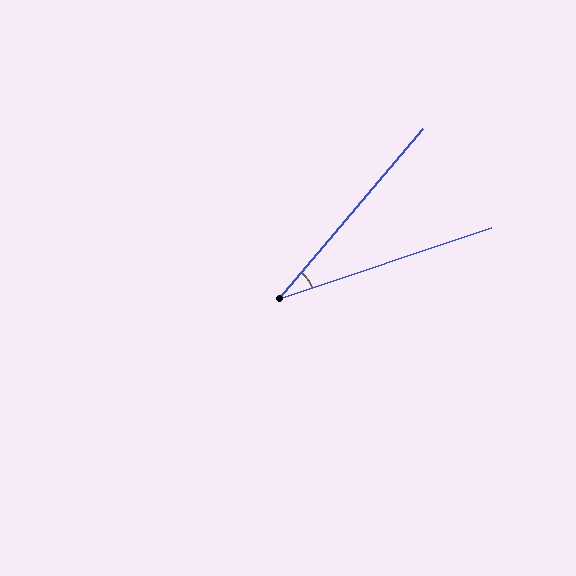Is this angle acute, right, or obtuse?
It is acute.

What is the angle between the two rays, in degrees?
Approximately 31 degrees.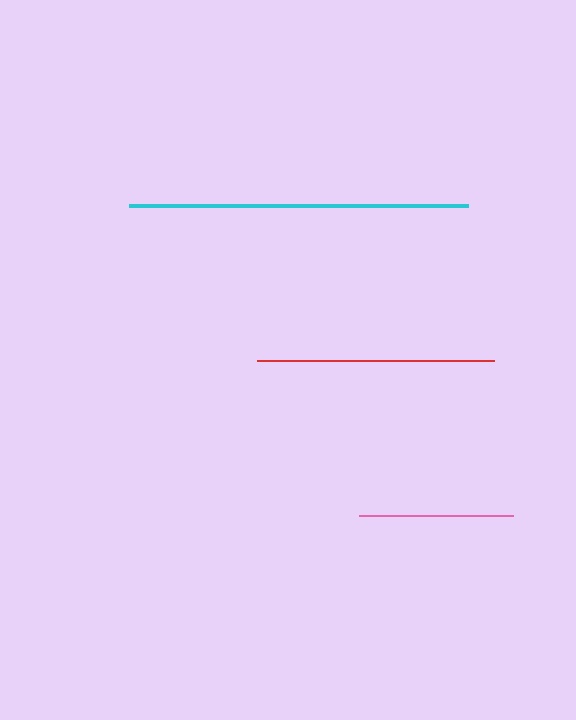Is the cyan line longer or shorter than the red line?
The cyan line is longer than the red line.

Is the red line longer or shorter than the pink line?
The red line is longer than the pink line.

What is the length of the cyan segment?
The cyan segment is approximately 339 pixels long.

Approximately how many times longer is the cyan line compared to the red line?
The cyan line is approximately 1.4 times the length of the red line.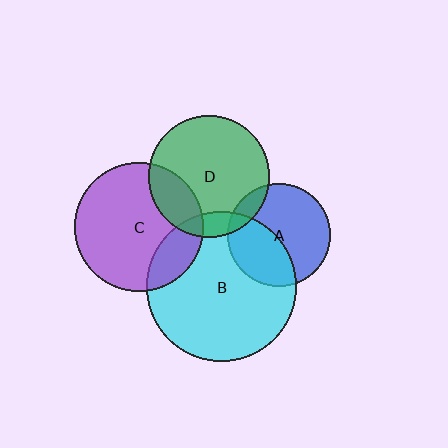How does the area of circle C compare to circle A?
Approximately 1.6 times.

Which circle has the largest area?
Circle B (cyan).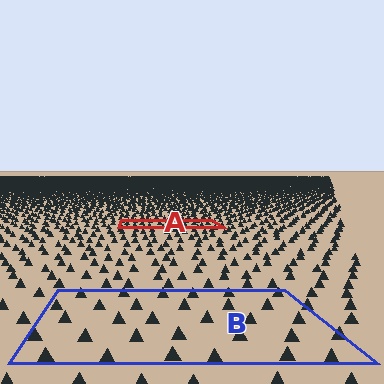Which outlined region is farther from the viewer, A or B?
Region A is farther from the viewer — the texture elements inside it appear smaller and more densely packed.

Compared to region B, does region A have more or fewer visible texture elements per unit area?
Region A has more texture elements per unit area — they are packed more densely because it is farther away.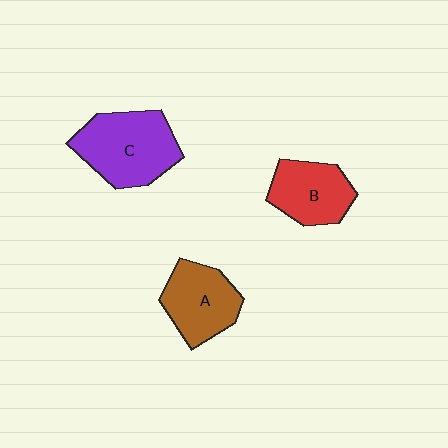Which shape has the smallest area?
Shape B (red).